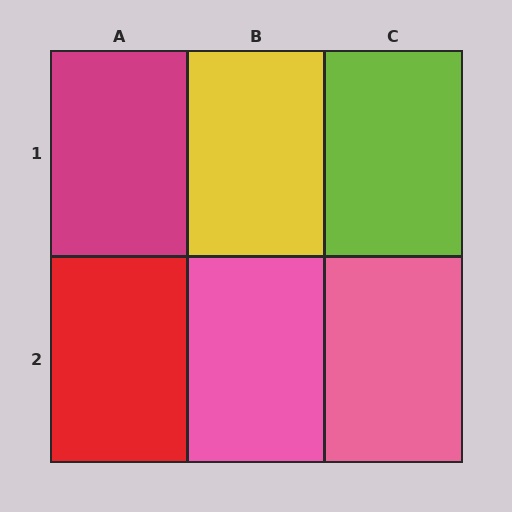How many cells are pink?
2 cells are pink.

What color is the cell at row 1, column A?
Magenta.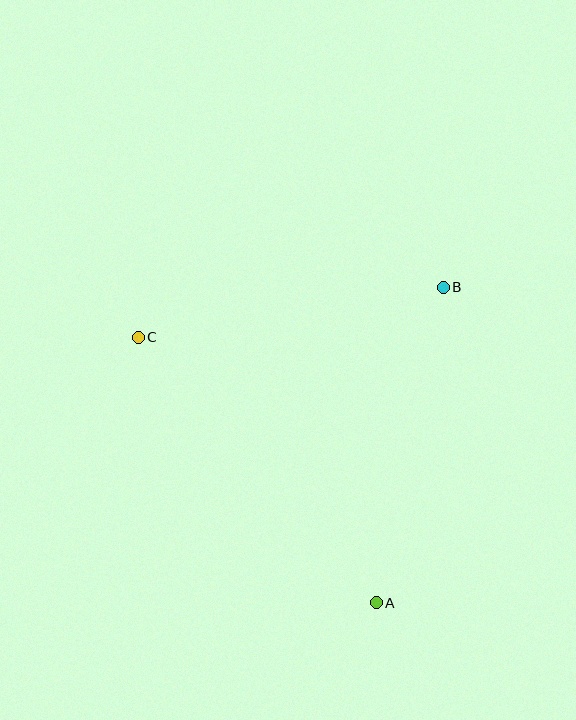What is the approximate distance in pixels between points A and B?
The distance between A and B is approximately 323 pixels.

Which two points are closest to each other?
Points B and C are closest to each other.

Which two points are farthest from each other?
Points A and C are farthest from each other.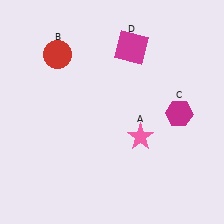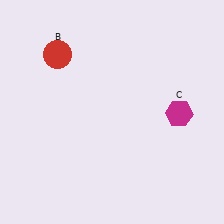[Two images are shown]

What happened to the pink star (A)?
The pink star (A) was removed in Image 2. It was in the bottom-right area of Image 1.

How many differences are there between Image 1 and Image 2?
There are 2 differences between the two images.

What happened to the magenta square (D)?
The magenta square (D) was removed in Image 2. It was in the top-right area of Image 1.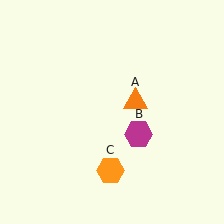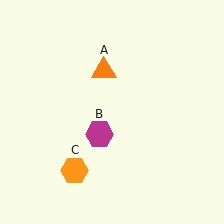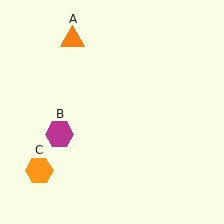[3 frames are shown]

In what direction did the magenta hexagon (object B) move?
The magenta hexagon (object B) moved left.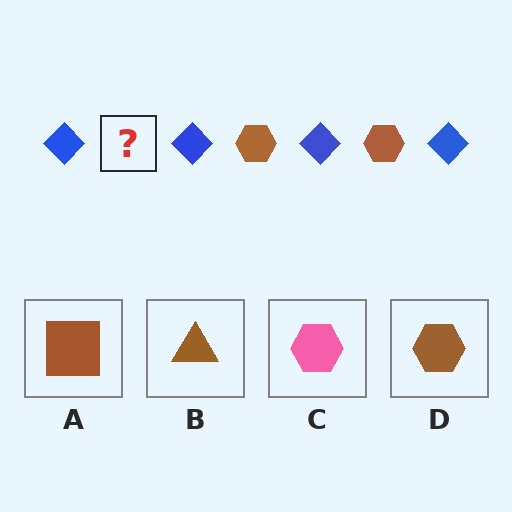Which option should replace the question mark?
Option D.